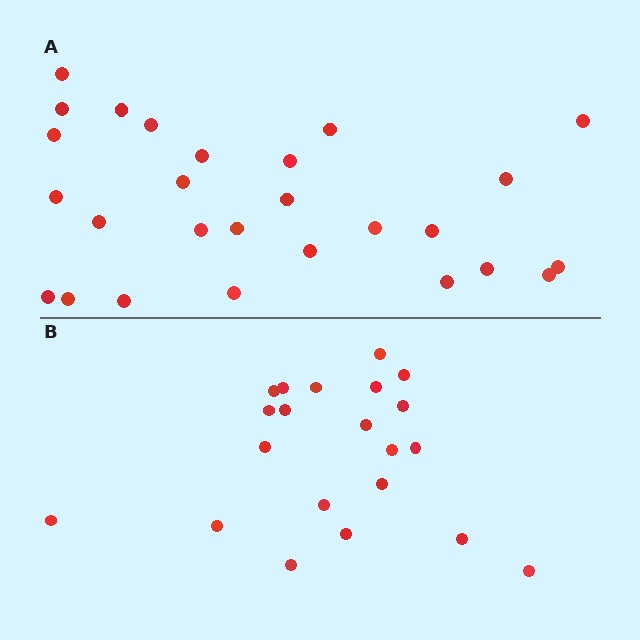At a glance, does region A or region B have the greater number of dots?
Region A (the top region) has more dots.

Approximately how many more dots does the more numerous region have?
Region A has about 6 more dots than region B.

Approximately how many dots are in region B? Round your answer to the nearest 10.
About 20 dots. (The exact count is 21, which rounds to 20.)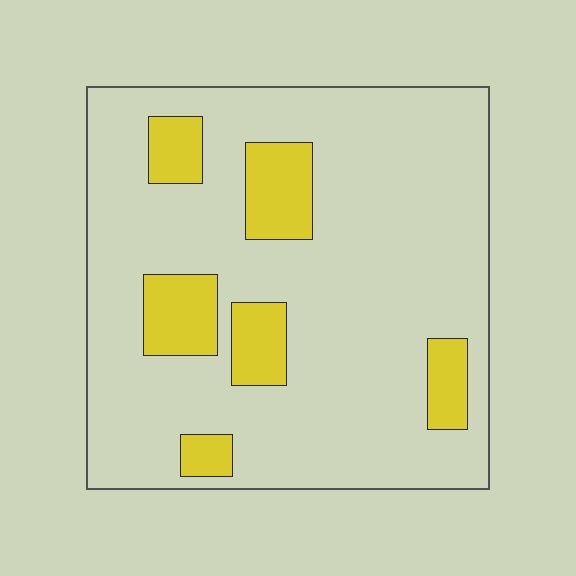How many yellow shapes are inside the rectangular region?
6.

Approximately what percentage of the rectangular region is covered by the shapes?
Approximately 15%.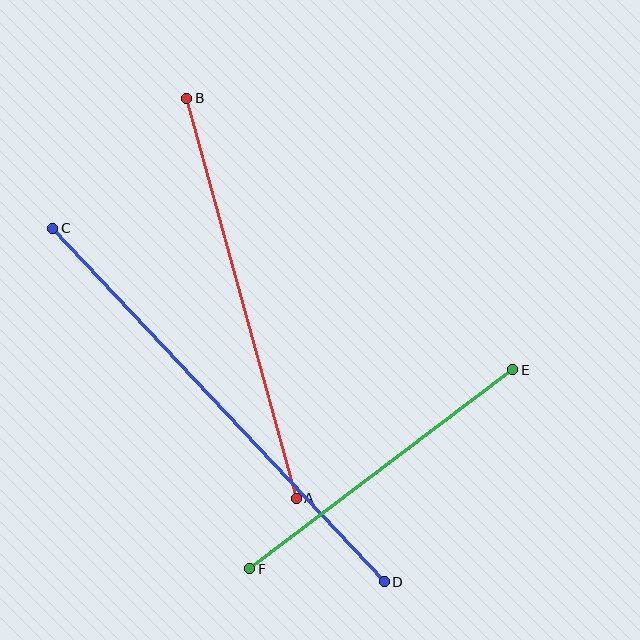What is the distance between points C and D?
The distance is approximately 485 pixels.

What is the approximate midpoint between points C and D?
The midpoint is at approximately (218, 405) pixels.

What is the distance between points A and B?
The distance is approximately 415 pixels.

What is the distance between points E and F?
The distance is approximately 330 pixels.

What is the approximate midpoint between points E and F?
The midpoint is at approximately (381, 469) pixels.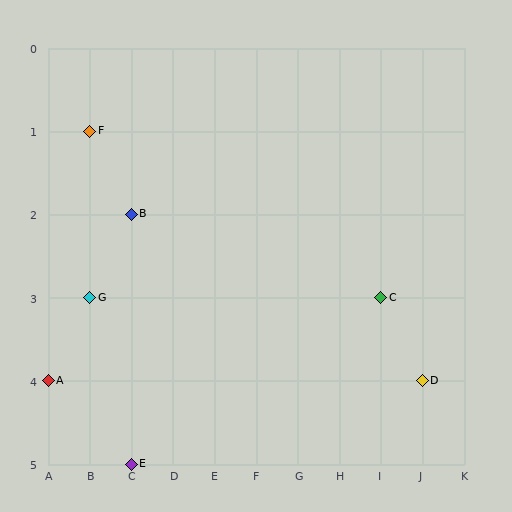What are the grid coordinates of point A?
Point A is at grid coordinates (A, 4).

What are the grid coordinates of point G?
Point G is at grid coordinates (B, 3).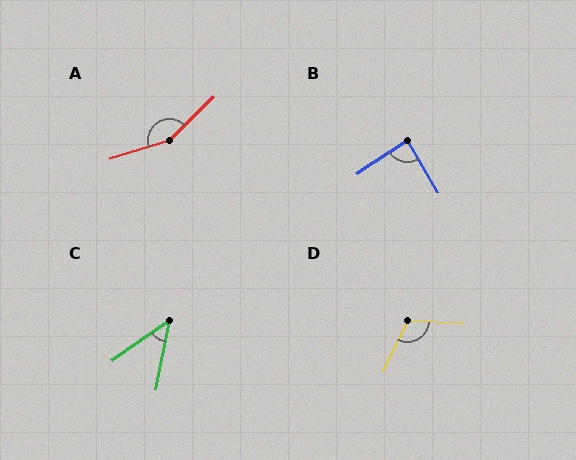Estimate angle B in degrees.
Approximately 87 degrees.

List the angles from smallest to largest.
C (44°), B (87°), D (113°), A (153°).